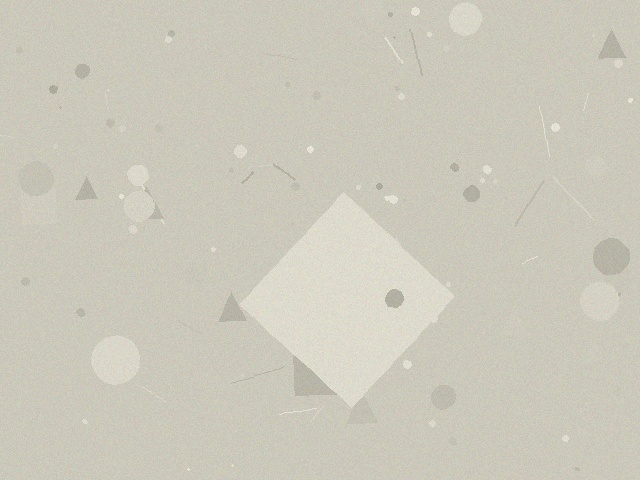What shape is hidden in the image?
A diamond is hidden in the image.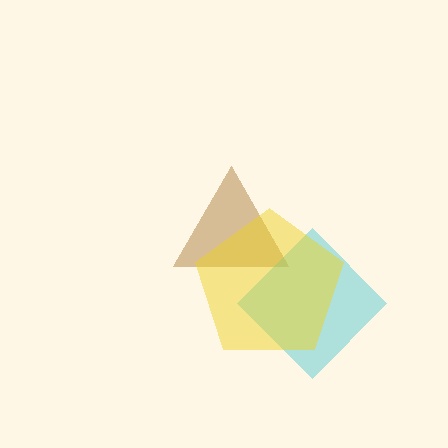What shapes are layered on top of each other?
The layered shapes are: a brown triangle, a cyan diamond, a yellow pentagon.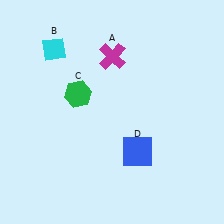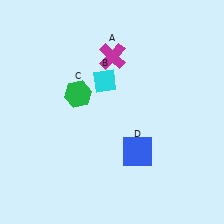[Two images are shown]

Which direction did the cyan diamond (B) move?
The cyan diamond (B) moved right.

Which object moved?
The cyan diamond (B) moved right.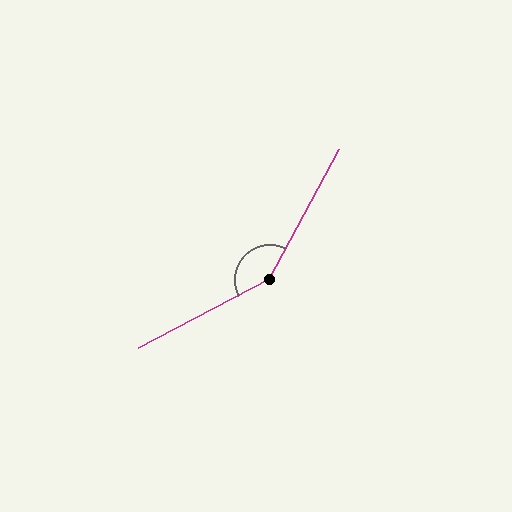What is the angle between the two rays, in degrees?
Approximately 145 degrees.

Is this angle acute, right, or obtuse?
It is obtuse.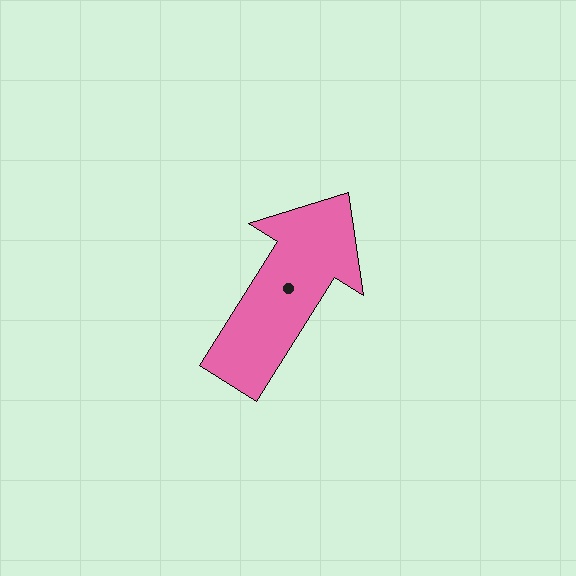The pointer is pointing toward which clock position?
Roughly 1 o'clock.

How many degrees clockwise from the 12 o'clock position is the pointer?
Approximately 32 degrees.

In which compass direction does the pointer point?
Northeast.